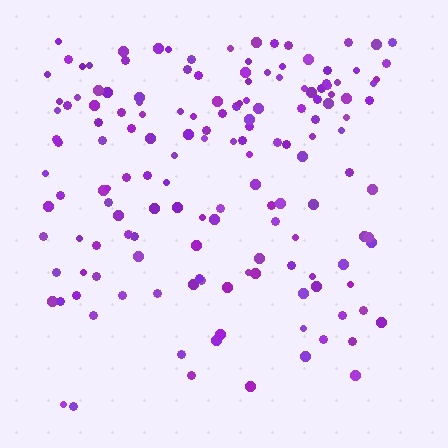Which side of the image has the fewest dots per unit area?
The bottom.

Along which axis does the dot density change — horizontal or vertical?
Vertical.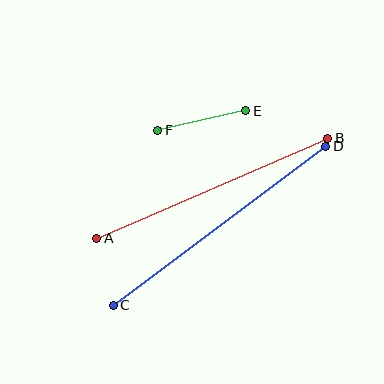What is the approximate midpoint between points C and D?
The midpoint is at approximately (219, 226) pixels.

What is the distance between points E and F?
The distance is approximately 90 pixels.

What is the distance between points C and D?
The distance is approximately 266 pixels.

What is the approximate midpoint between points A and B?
The midpoint is at approximately (212, 188) pixels.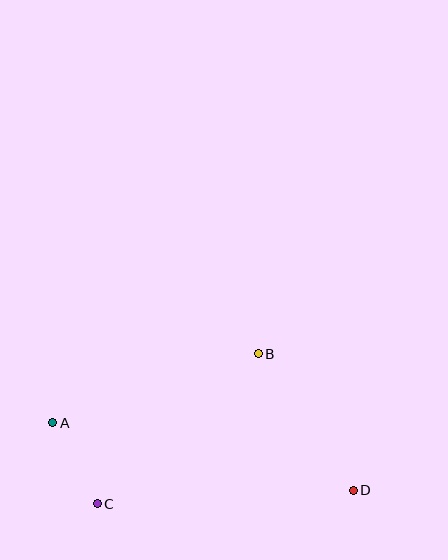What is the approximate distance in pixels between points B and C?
The distance between B and C is approximately 220 pixels.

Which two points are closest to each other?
Points A and C are closest to each other.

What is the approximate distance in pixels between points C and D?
The distance between C and D is approximately 256 pixels.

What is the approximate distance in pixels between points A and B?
The distance between A and B is approximately 217 pixels.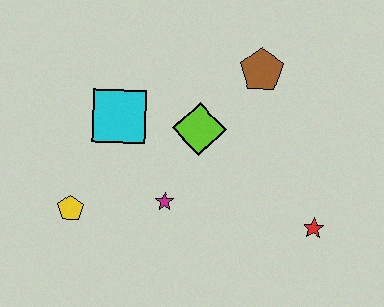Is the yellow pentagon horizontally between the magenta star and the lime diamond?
No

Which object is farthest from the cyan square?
The red star is farthest from the cyan square.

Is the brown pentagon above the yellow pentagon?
Yes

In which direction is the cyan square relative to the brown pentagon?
The cyan square is to the left of the brown pentagon.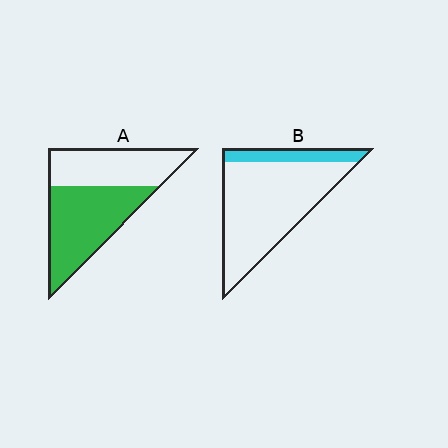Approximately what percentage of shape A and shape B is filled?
A is approximately 55% and B is approximately 20%.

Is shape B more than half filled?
No.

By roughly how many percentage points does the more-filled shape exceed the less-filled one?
By roughly 40 percentage points (A over B).